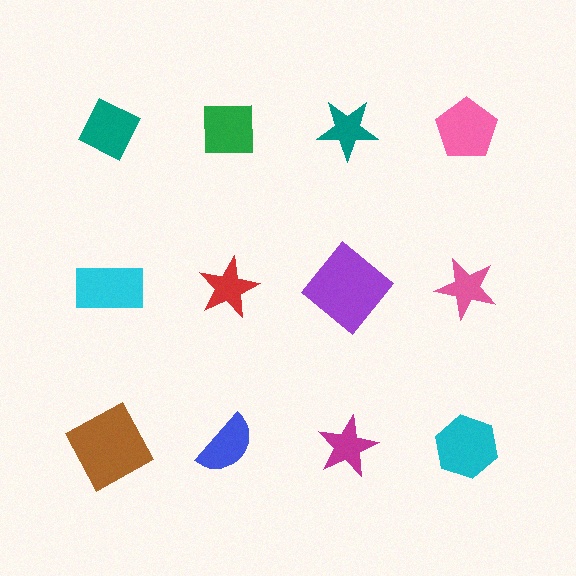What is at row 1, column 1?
A teal diamond.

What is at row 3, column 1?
A brown square.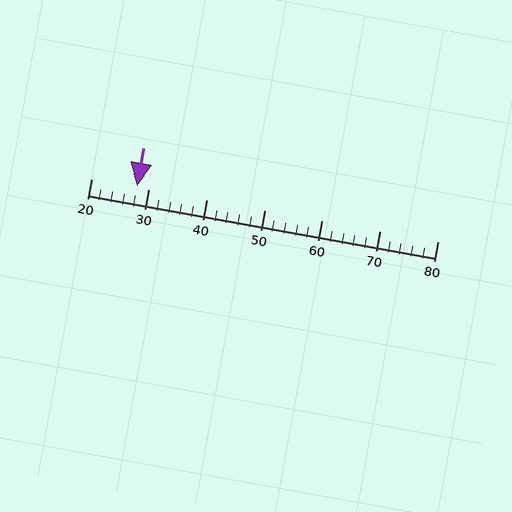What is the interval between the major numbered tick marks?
The major tick marks are spaced 10 units apart.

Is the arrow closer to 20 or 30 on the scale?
The arrow is closer to 30.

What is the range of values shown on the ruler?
The ruler shows values from 20 to 80.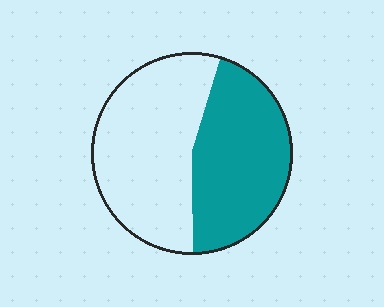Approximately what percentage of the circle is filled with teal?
Approximately 45%.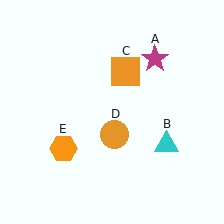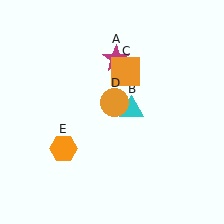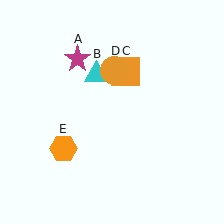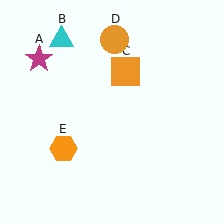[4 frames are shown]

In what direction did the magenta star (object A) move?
The magenta star (object A) moved left.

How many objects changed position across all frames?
3 objects changed position: magenta star (object A), cyan triangle (object B), orange circle (object D).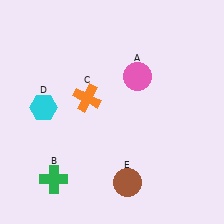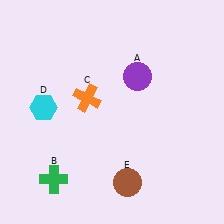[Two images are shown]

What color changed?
The circle (A) changed from pink in Image 1 to purple in Image 2.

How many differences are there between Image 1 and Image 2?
There is 1 difference between the two images.